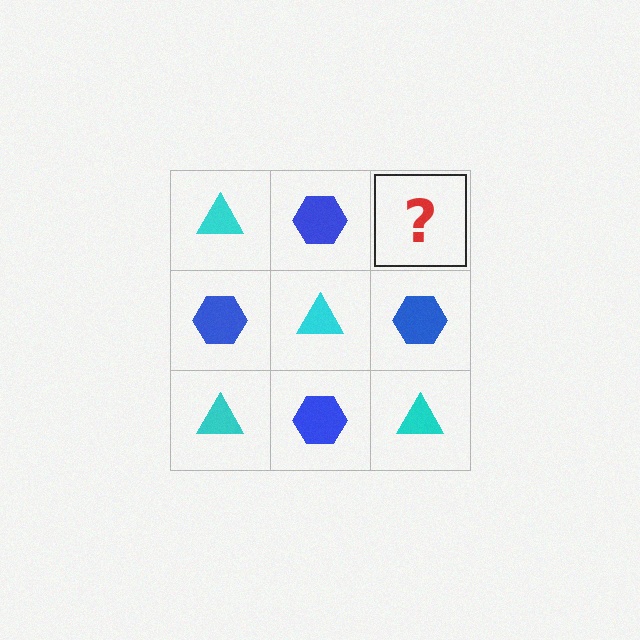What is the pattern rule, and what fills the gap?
The rule is that it alternates cyan triangle and blue hexagon in a checkerboard pattern. The gap should be filled with a cyan triangle.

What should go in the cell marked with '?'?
The missing cell should contain a cyan triangle.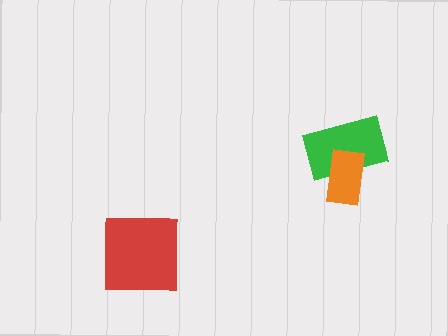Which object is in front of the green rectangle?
The orange rectangle is in front of the green rectangle.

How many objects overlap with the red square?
0 objects overlap with the red square.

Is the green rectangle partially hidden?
Yes, it is partially covered by another shape.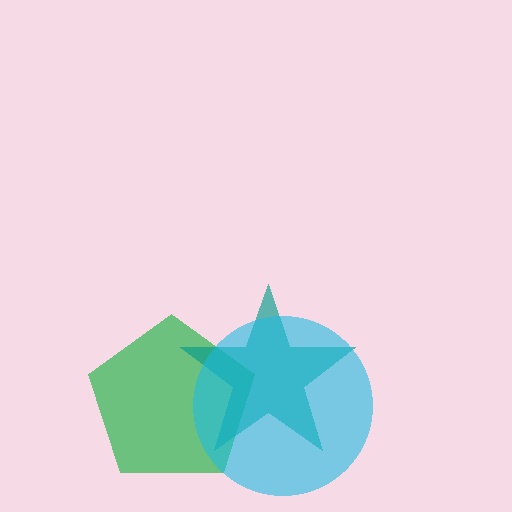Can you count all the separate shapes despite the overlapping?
Yes, there are 3 separate shapes.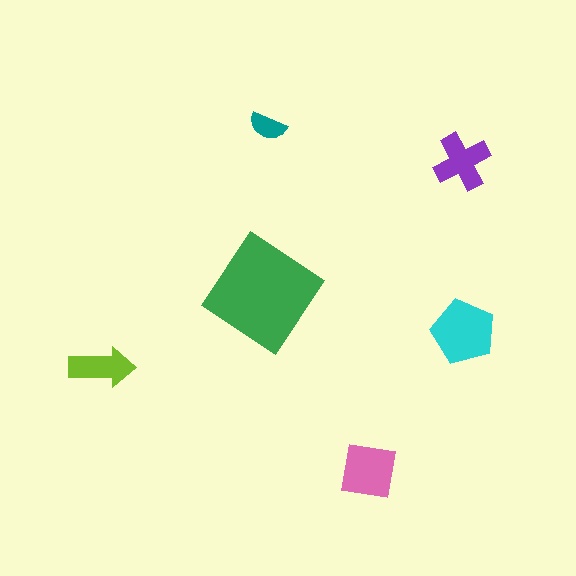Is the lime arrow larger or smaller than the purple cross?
Smaller.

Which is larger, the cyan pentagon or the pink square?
The cyan pentagon.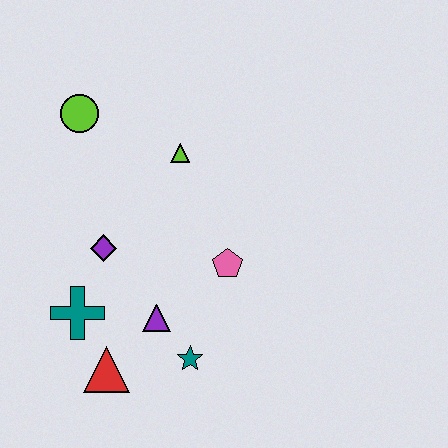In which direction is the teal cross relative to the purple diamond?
The teal cross is below the purple diamond.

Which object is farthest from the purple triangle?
The lime circle is farthest from the purple triangle.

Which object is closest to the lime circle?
The lime triangle is closest to the lime circle.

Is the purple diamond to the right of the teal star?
No